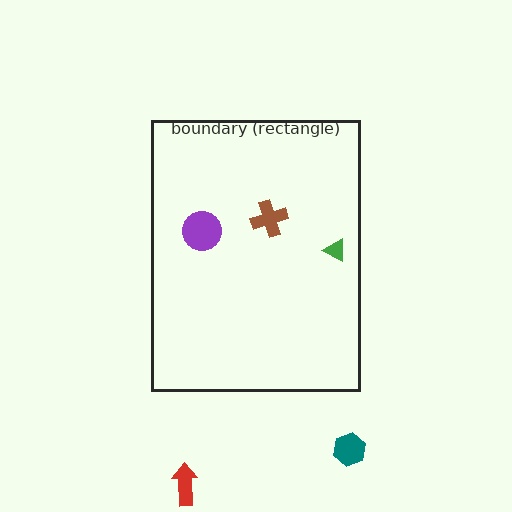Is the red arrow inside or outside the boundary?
Outside.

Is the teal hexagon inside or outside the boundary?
Outside.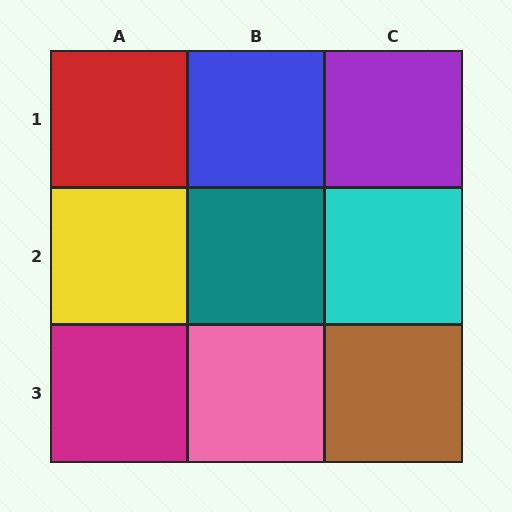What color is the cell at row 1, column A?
Red.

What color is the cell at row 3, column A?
Magenta.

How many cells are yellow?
1 cell is yellow.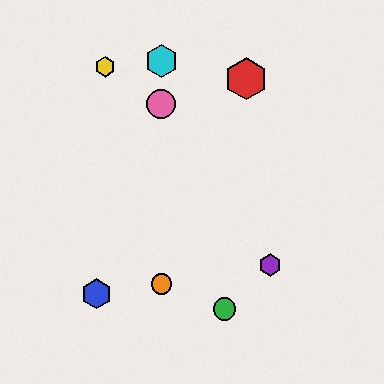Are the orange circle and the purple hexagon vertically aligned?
No, the orange circle is at x≈161 and the purple hexagon is at x≈270.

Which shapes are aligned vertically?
The orange circle, the cyan hexagon, the pink circle are aligned vertically.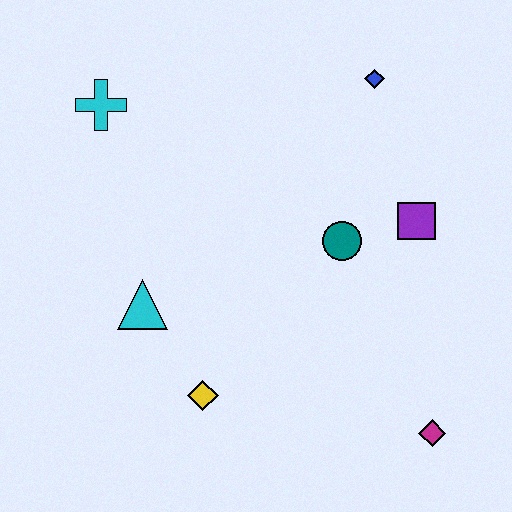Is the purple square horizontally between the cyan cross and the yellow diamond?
No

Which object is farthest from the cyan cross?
The magenta diamond is farthest from the cyan cross.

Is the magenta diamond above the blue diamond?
No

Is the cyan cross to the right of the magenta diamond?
No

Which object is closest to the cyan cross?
The cyan triangle is closest to the cyan cross.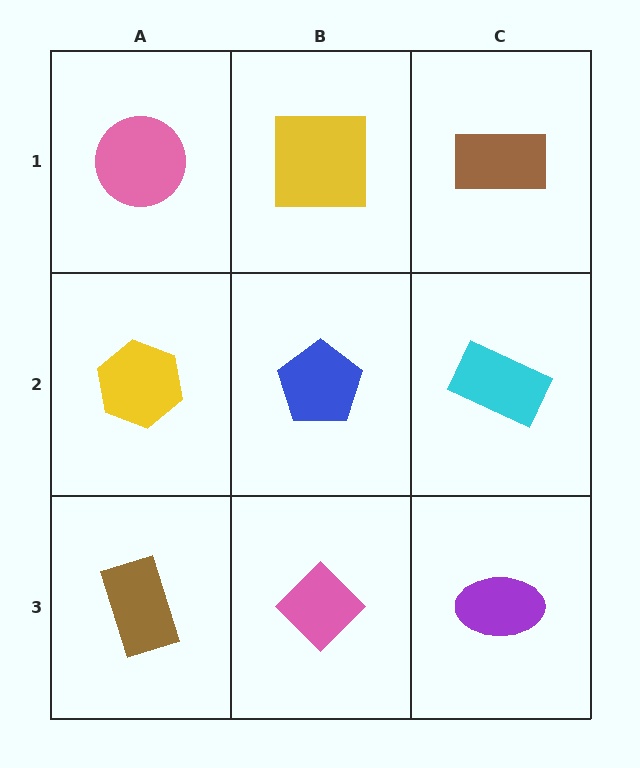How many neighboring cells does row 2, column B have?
4.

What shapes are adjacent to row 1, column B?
A blue pentagon (row 2, column B), a pink circle (row 1, column A), a brown rectangle (row 1, column C).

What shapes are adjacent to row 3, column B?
A blue pentagon (row 2, column B), a brown rectangle (row 3, column A), a purple ellipse (row 3, column C).